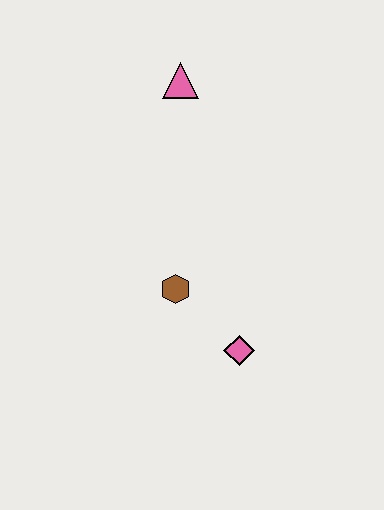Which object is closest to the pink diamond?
The brown hexagon is closest to the pink diamond.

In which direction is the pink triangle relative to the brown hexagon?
The pink triangle is above the brown hexagon.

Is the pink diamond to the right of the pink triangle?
Yes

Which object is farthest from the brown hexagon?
The pink triangle is farthest from the brown hexagon.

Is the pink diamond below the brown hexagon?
Yes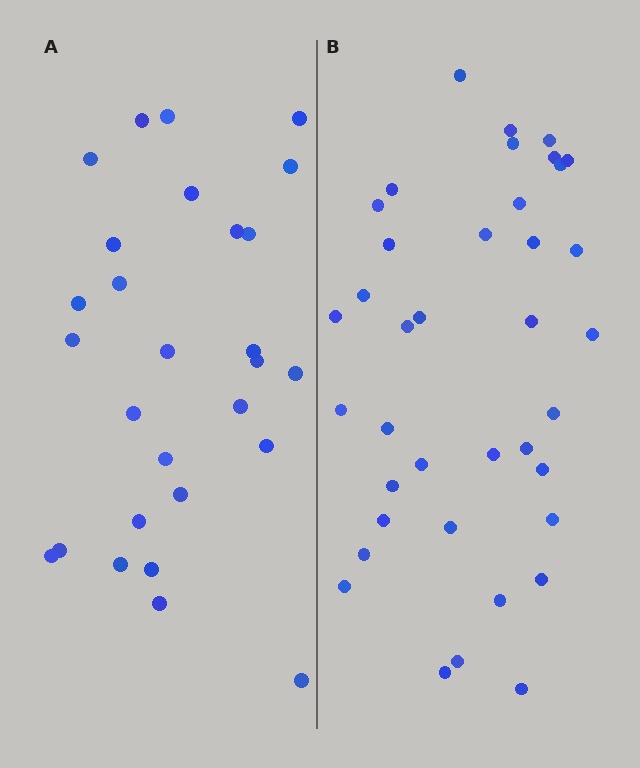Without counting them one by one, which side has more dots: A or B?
Region B (the right region) has more dots.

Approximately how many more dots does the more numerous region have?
Region B has roughly 10 or so more dots than region A.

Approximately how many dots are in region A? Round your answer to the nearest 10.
About 30 dots. (The exact count is 28, which rounds to 30.)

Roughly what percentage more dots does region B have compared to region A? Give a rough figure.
About 35% more.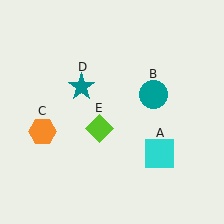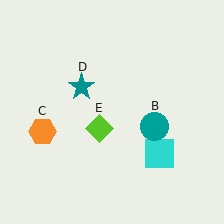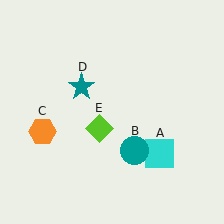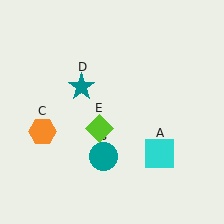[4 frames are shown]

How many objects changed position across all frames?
1 object changed position: teal circle (object B).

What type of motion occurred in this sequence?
The teal circle (object B) rotated clockwise around the center of the scene.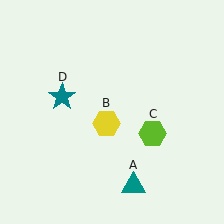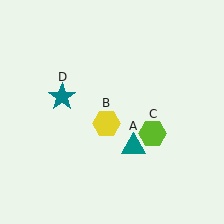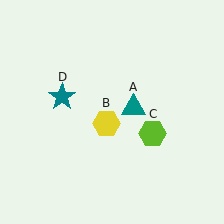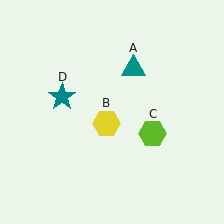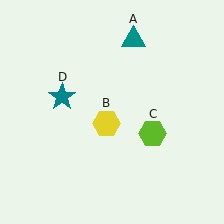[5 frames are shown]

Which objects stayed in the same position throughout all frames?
Yellow hexagon (object B) and lime hexagon (object C) and teal star (object D) remained stationary.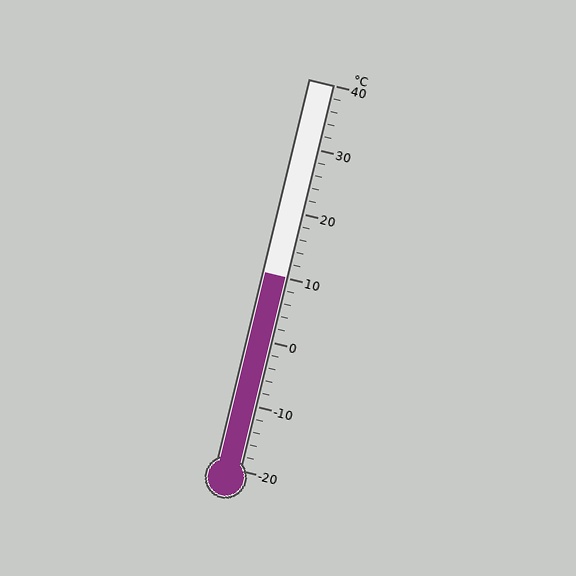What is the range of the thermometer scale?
The thermometer scale ranges from -20°C to 40°C.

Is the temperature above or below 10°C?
The temperature is at 10°C.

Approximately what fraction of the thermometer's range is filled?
The thermometer is filled to approximately 50% of its range.